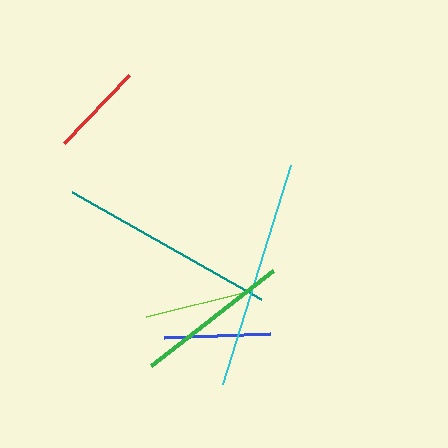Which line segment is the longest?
The cyan line is the longest at approximately 229 pixels.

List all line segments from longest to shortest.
From longest to shortest: cyan, teal, green, lime, blue, red.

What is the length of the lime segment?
The lime segment is approximately 108 pixels long.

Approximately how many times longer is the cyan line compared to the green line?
The cyan line is approximately 1.5 times the length of the green line.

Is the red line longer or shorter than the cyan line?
The cyan line is longer than the red line.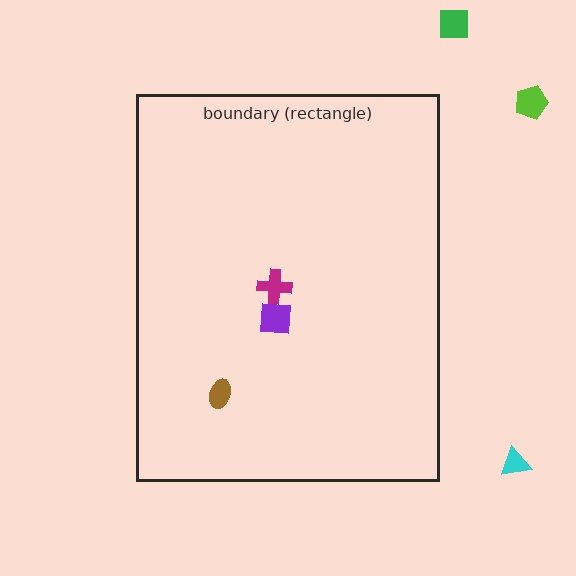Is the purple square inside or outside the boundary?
Inside.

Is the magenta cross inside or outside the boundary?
Inside.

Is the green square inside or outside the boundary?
Outside.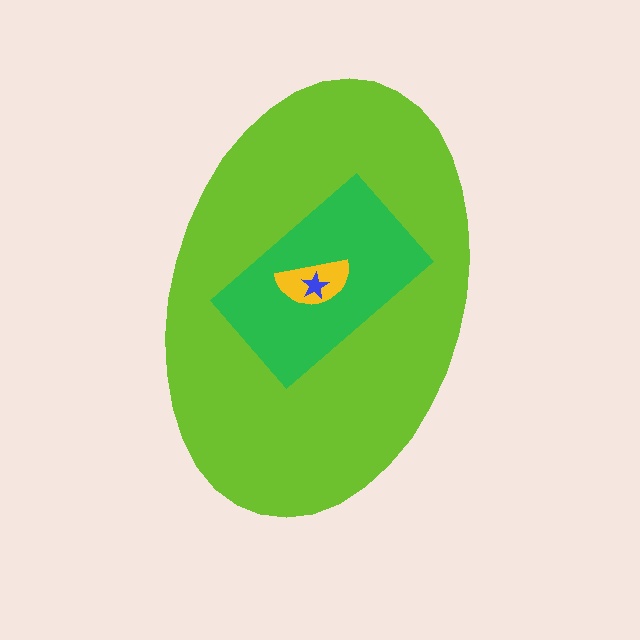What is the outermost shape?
The lime ellipse.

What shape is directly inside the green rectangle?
The yellow semicircle.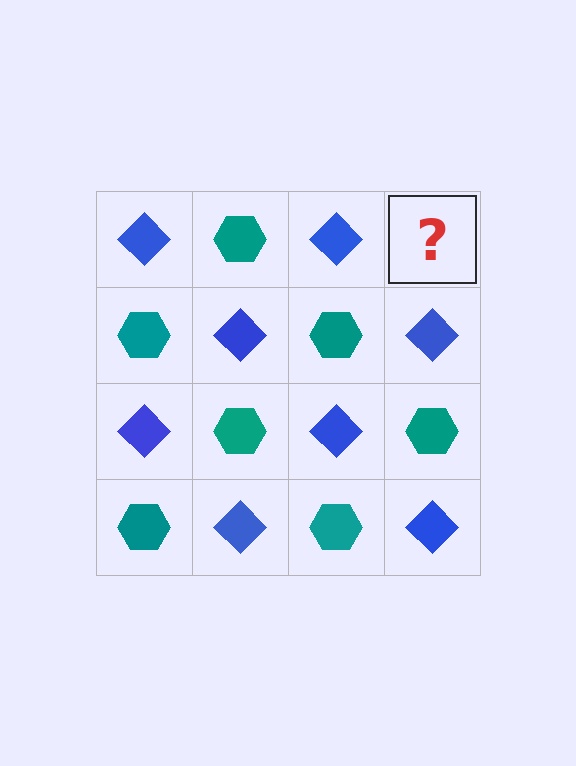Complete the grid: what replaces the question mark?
The question mark should be replaced with a teal hexagon.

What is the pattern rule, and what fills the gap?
The rule is that it alternates blue diamond and teal hexagon in a checkerboard pattern. The gap should be filled with a teal hexagon.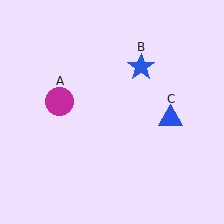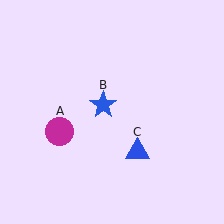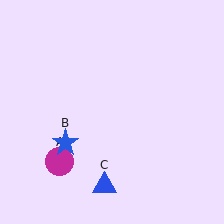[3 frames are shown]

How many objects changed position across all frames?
3 objects changed position: magenta circle (object A), blue star (object B), blue triangle (object C).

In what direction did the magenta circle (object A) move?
The magenta circle (object A) moved down.